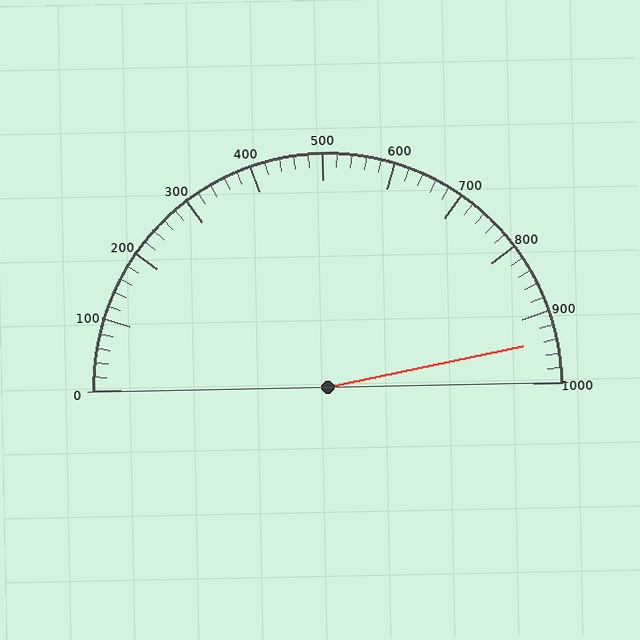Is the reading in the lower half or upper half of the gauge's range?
The reading is in the upper half of the range (0 to 1000).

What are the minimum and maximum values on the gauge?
The gauge ranges from 0 to 1000.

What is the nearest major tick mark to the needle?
The nearest major tick mark is 900.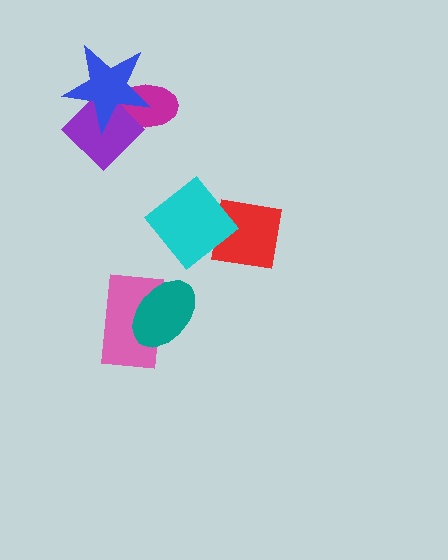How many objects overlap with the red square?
1 object overlaps with the red square.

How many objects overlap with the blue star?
2 objects overlap with the blue star.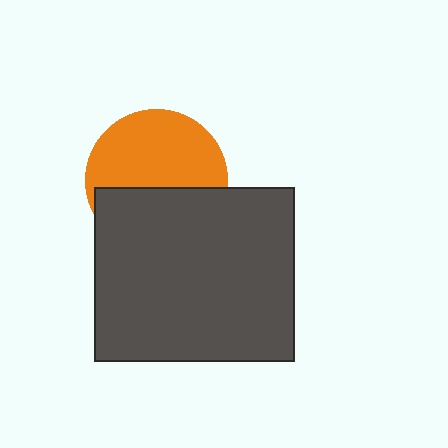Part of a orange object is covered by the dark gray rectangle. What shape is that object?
It is a circle.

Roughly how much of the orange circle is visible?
About half of it is visible (roughly 57%).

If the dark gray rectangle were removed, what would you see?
You would see the complete orange circle.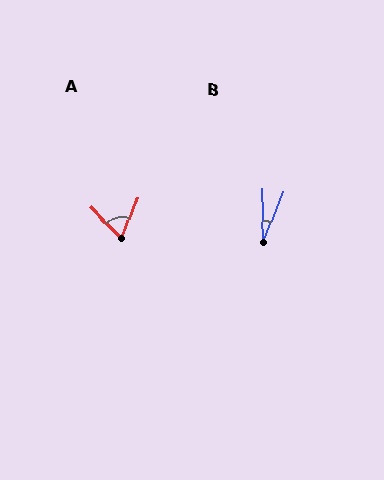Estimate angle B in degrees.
Approximately 24 degrees.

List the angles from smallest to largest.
B (24°), A (66°).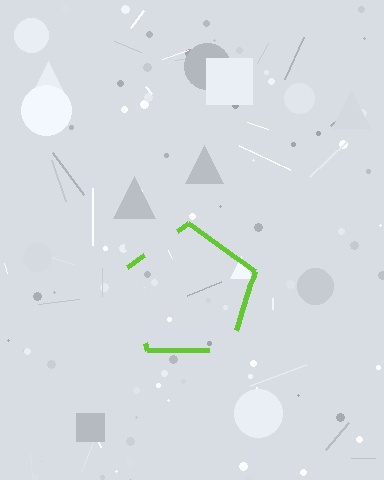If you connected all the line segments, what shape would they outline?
They would outline a pentagon.